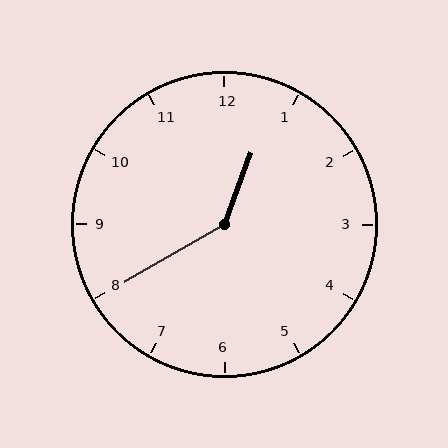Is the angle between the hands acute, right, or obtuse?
It is obtuse.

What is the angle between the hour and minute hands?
Approximately 140 degrees.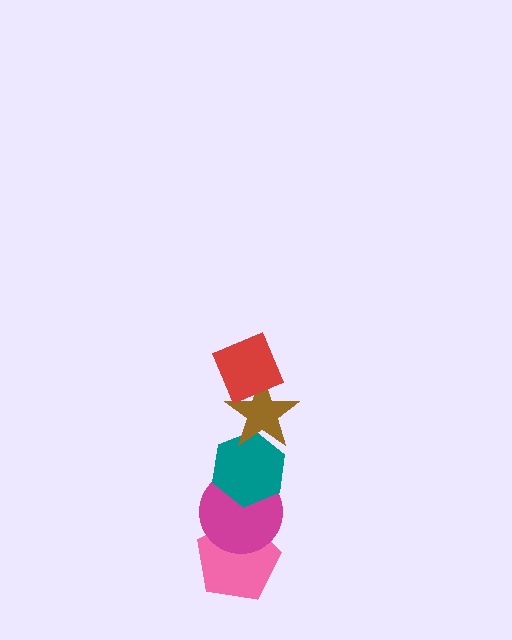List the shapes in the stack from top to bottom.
From top to bottom: the red diamond, the brown star, the teal hexagon, the magenta circle, the pink pentagon.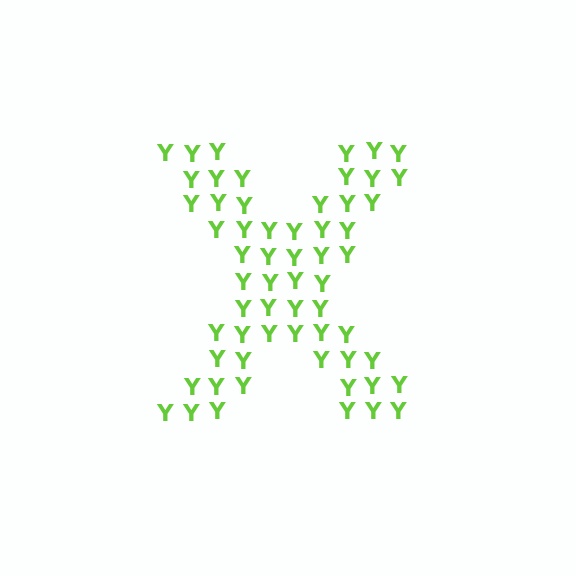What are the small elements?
The small elements are letter Y's.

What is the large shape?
The large shape is the letter X.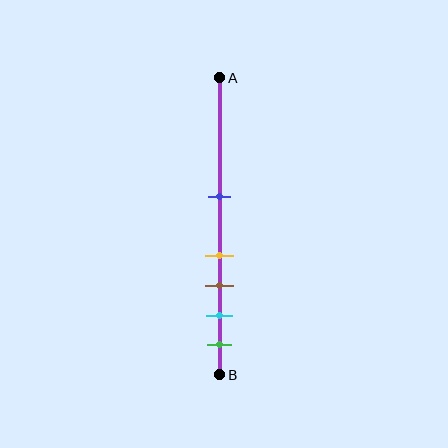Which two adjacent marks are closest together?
The yellow and brown marks are the closest adjacent pair.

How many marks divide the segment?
There are 5 marks dividing the segment.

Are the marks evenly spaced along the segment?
No, the marks are not evenly spaced.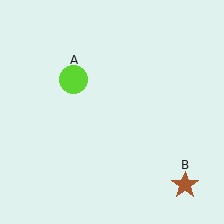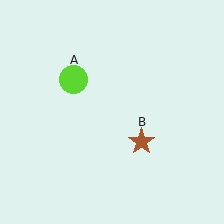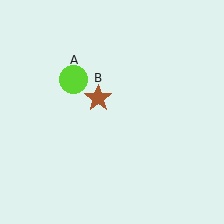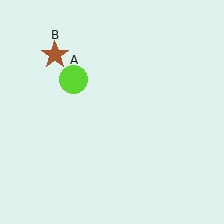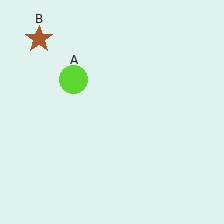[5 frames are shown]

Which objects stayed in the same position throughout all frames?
Lime circle (object A) remained stationary.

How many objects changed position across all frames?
1 object changed position: brown star (object B).